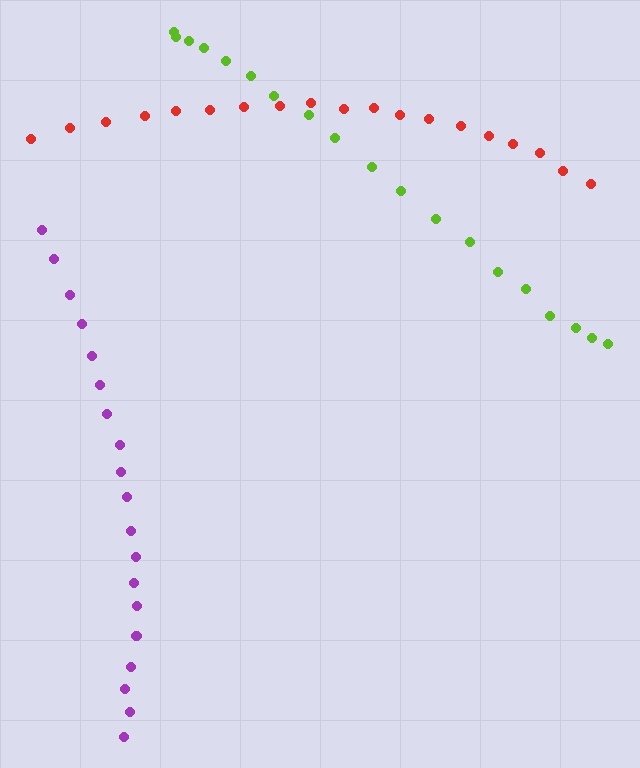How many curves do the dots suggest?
There are 3 distinct paths.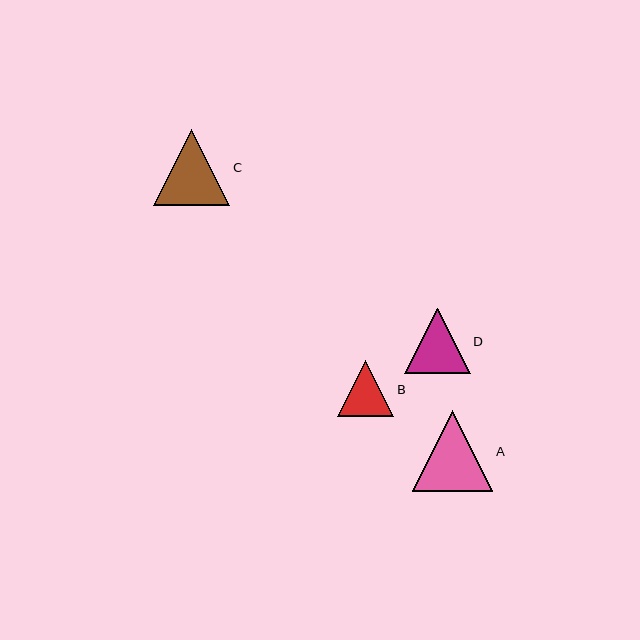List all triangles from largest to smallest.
From largest to smallest: A, C, D, B.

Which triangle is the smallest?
Triangle B is the smallest with a size of approximately 56 pixels.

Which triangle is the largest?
Triangle A is the largest with a size of approximately 81 pixels.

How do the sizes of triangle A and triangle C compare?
Triangle A and triangle C are approximately the same size.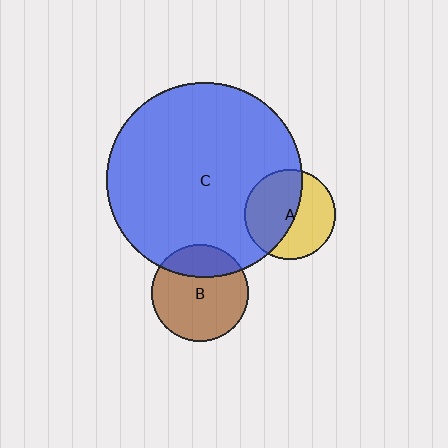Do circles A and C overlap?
Yes.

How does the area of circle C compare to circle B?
Approximately 4.1 times.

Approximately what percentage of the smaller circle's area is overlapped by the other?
Approximately 50%.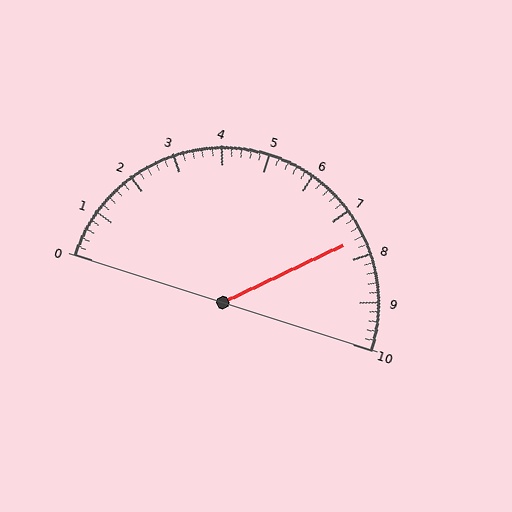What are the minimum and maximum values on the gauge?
The gauge ranges from 0 to 10.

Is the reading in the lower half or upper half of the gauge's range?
The reading is in the upper half of the range (0 to 10).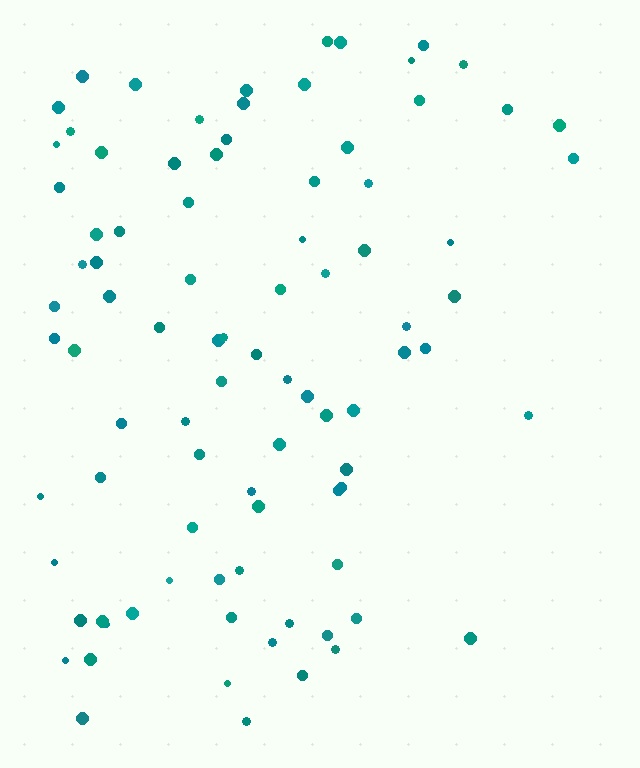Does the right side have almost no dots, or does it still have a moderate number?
Still a moderate number, just noticeably fewer than the left.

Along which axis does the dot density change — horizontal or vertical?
Horizontal.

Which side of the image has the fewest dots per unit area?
The right.